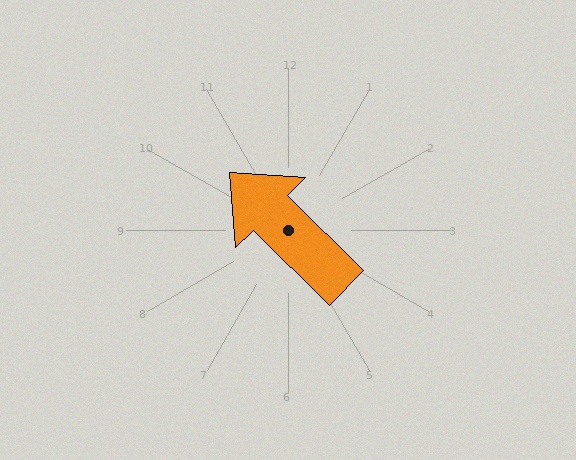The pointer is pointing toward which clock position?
Roughly 10 o'clock.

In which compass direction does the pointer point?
Northwest.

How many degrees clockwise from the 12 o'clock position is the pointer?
Approximately 315 degrees.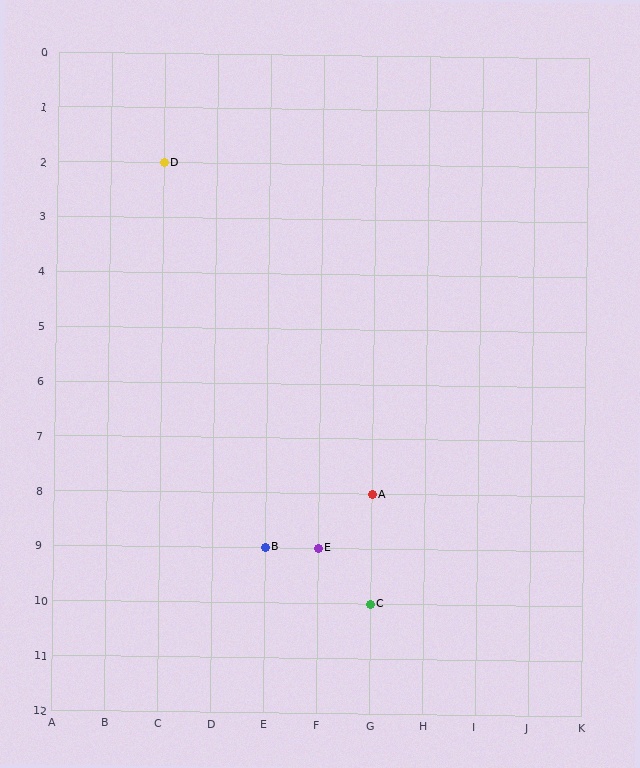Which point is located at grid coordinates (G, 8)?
Point A is at (G, 8).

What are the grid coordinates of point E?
Point E is at grid coordinates (F, 9).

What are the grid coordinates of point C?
Point C is at grid coordinates (G, 10).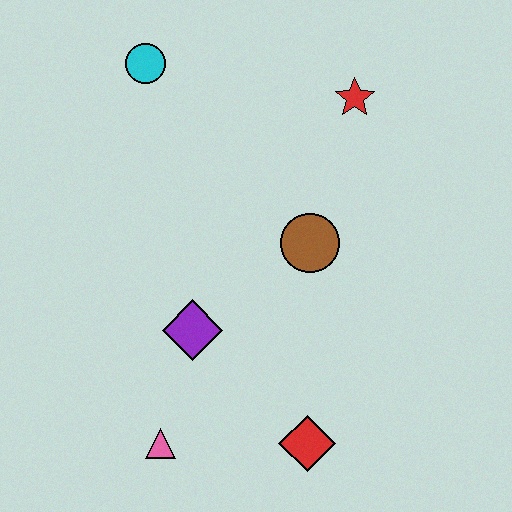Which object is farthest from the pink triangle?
The red star is farthest from the pink triangle.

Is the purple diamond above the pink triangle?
Yes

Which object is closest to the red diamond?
The pink triangle is closest to the red diamond.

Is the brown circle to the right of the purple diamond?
Yes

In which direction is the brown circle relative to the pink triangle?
The brown circle is above the pink triangle.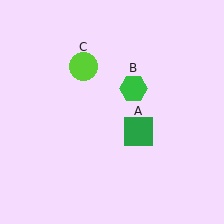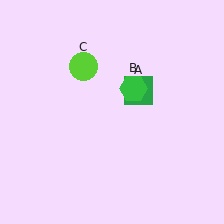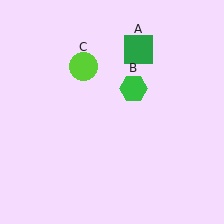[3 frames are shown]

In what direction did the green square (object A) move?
The green square (object A) moved up.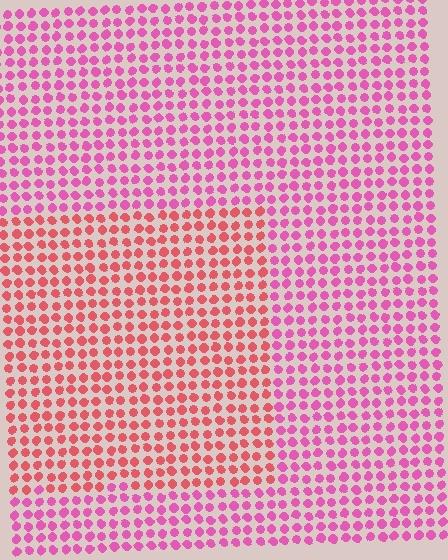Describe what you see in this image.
The image is filled with small pink elements in a uniform arrangement. A rectangle-shaped region is visible where the elements are tinted to a slightly different hue, forming a subtle color boundary.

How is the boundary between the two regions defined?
The boundary is defined purely by a slight shift in hue (about 35 degrees). Spacing, size, and orientation are identical on both sides.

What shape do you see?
I see a rectangle.